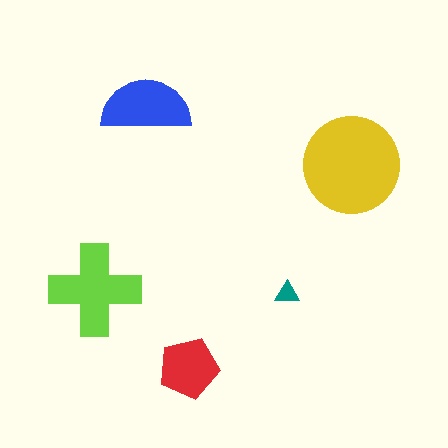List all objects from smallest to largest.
The teal triangle, the red pentagon, the blue semicircle, the lime cross, the yellow circle.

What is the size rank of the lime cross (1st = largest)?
2nd.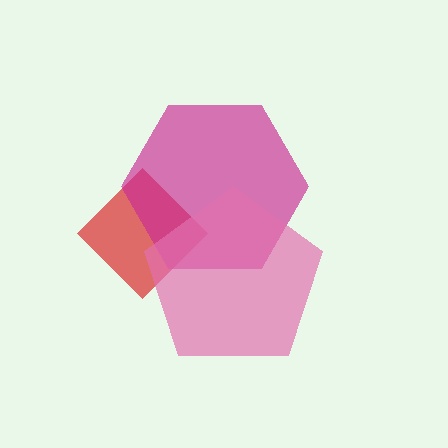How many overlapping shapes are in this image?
There are 3 overlapping shapes in the image.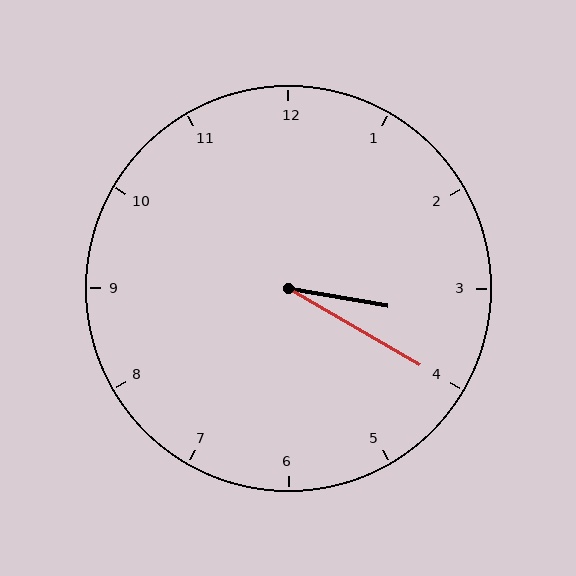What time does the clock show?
3:20.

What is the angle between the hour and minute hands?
Approximately 20 degrees.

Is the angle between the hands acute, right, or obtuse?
It is acute.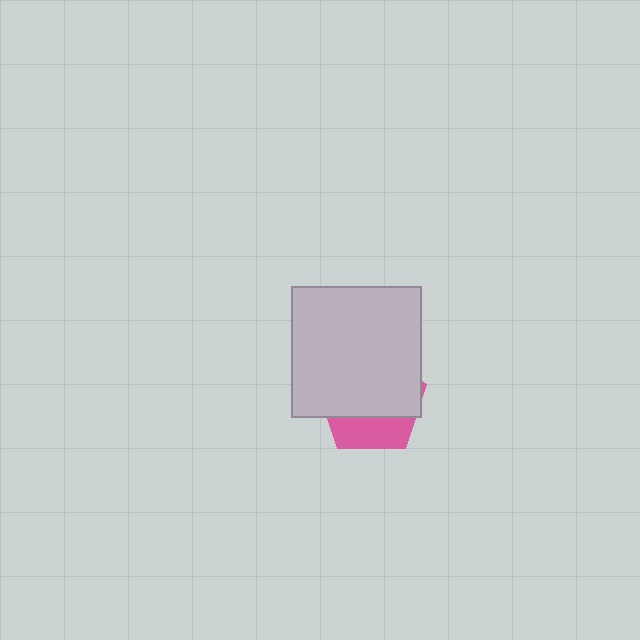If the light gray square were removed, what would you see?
You would see the complete pink pentagon.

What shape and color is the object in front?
The object in front is a light gray square.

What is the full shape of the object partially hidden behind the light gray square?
The partially hidden object is a pink pentagon.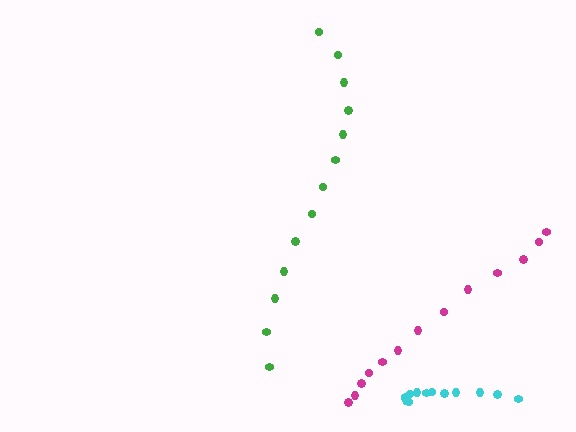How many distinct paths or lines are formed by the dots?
There are 3 distinct paths.